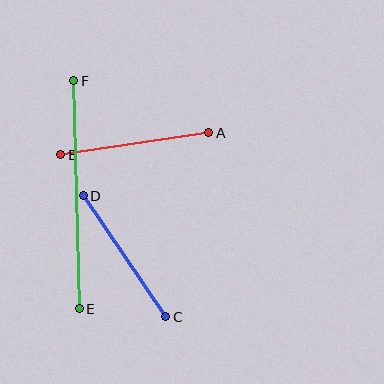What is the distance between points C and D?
The distance is approximately 146 pixels.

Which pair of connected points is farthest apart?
Points E and F are farthest apart.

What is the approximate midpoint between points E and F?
The midpoint is at approximately (76, 195) pixels.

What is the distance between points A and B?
The distance is approximately 150 pixels.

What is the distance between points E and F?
The distance is approximately 228 pixels.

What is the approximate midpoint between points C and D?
The midpoint is at approximately (125, 256) pixels.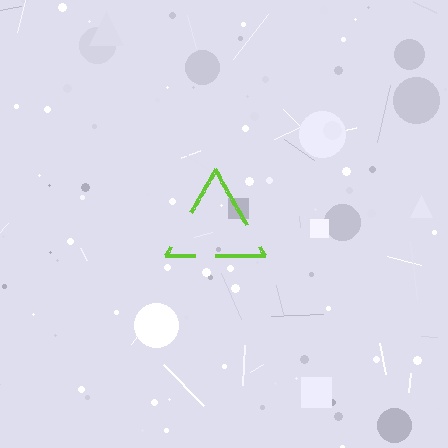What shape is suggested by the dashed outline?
The dashed outline suggests a triangle.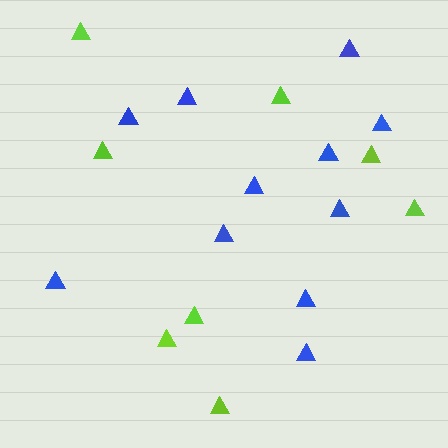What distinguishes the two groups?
There are 2 groups: one group of lime triangles (8) and one group of blue triangles (11).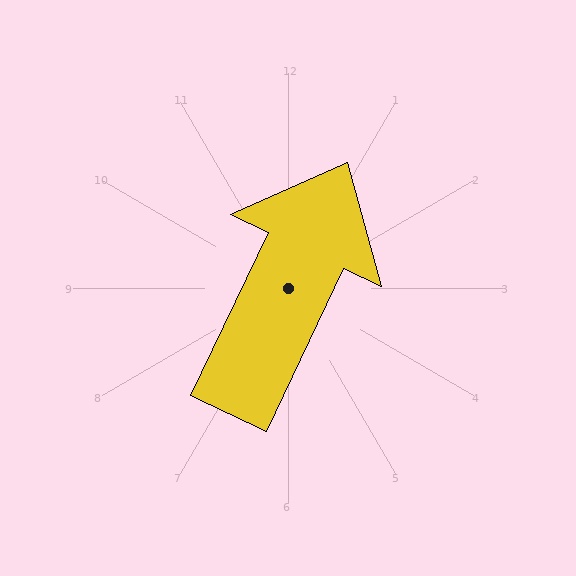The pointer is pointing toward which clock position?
Roughly 1 o'clock.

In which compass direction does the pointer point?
Northeast.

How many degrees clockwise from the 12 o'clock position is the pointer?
Approximately 25 degrees.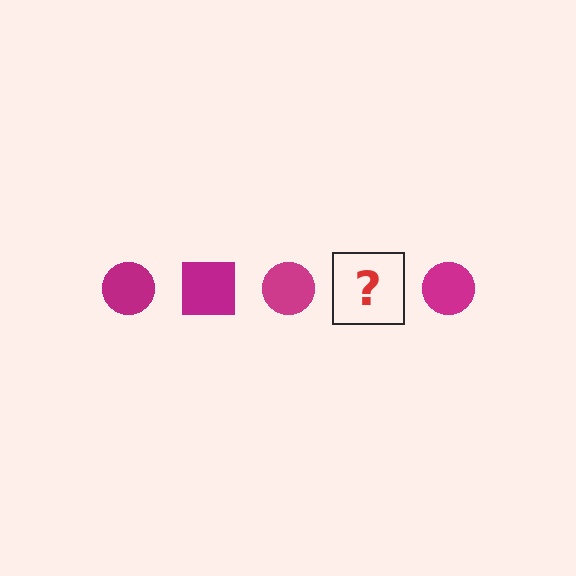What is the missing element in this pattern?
The missing element is a magenta square.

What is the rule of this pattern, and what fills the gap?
The rule is that the pattern cycles through circle, square shapes in magenta. The gap should be filled with a magenta square.